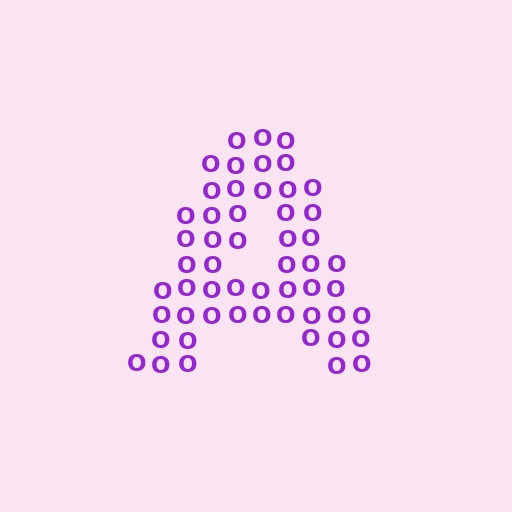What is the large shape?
The large shape is the letter A.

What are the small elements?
The small elements are letter O's.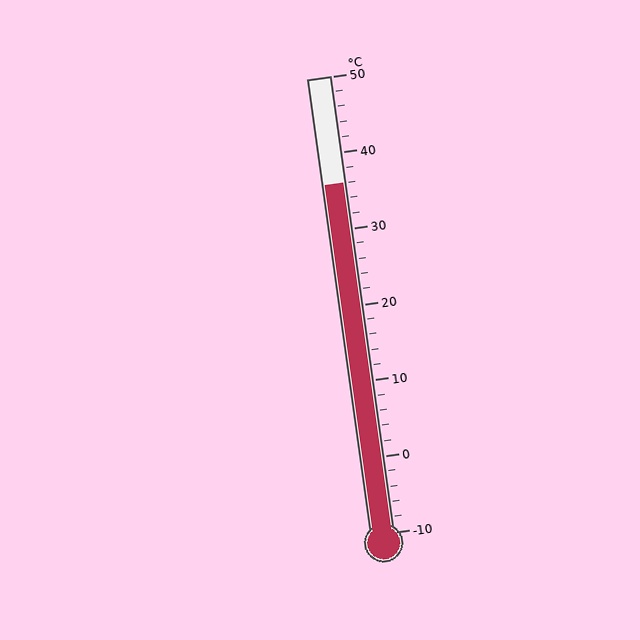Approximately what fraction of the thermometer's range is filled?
The thermometer is filled to approximately 75% of its range.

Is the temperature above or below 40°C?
The temperature is below 40°C.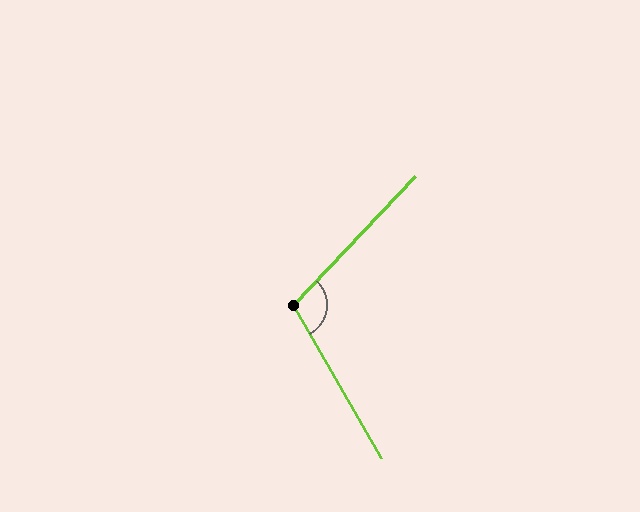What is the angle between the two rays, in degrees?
Approximately 107 degrees.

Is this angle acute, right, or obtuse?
It is obtuse.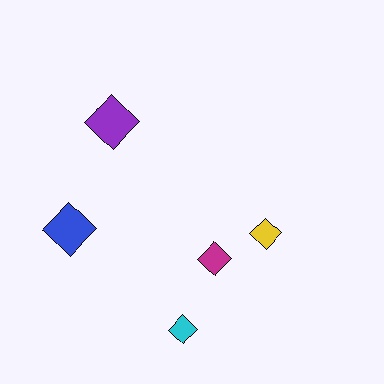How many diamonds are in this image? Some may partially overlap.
There are 5 diamonds.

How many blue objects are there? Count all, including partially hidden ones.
There is 1 blue object.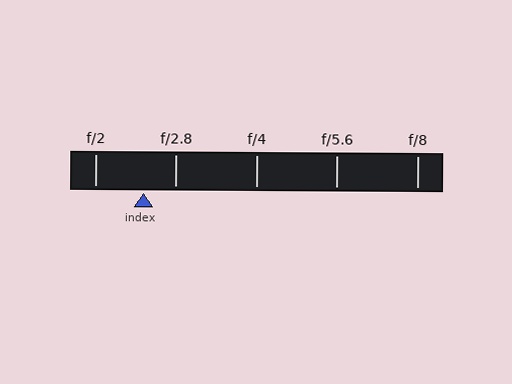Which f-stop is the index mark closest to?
The index mark is closest to f/2.8.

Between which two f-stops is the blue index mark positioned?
The index mark is between f/2 and f/2.8.